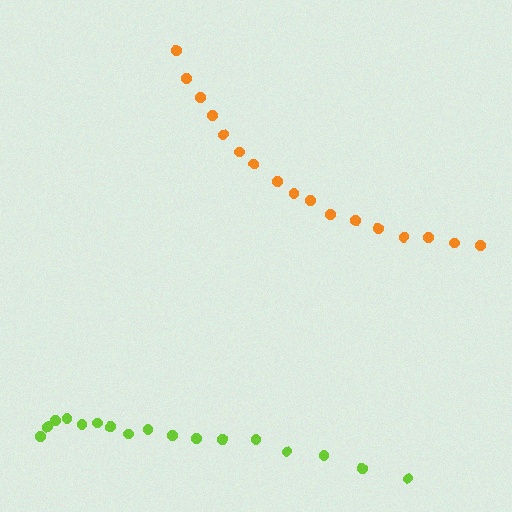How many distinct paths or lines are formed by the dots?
There are 2 distinct paths.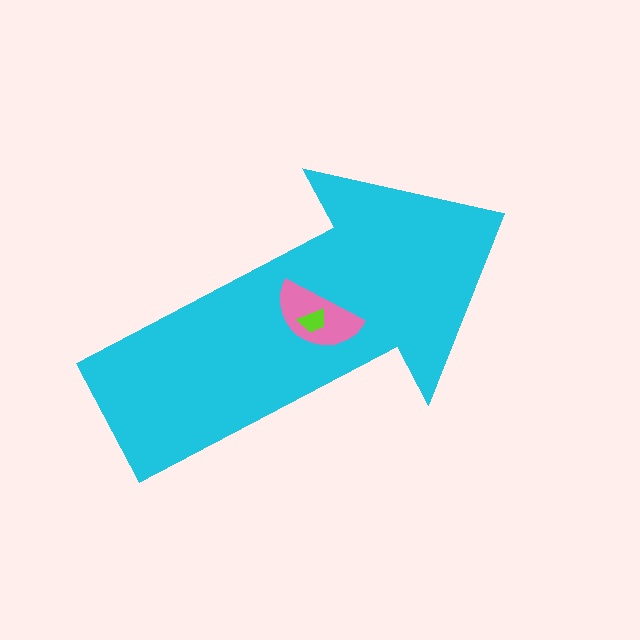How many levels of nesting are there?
3.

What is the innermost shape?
The lime trapezoid.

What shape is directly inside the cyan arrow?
The pink semicircle.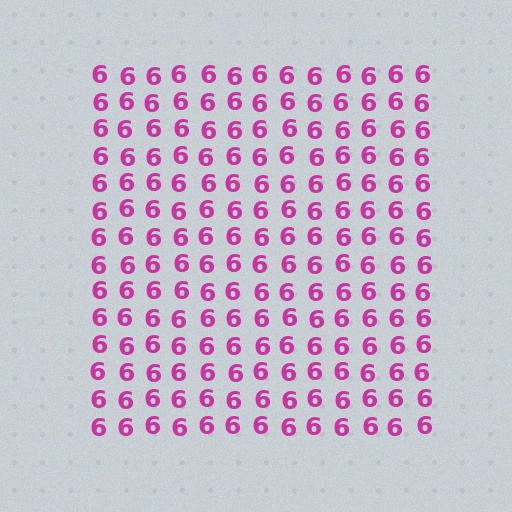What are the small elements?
The small elements are digit 6's.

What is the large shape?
The large shape is a square.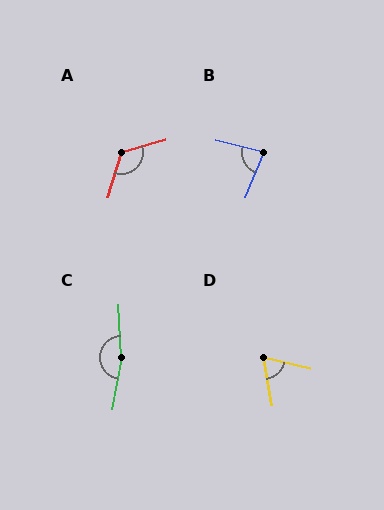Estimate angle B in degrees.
Approximately 81 degrees.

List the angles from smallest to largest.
D (68°), B (81°), A (123°), C (166°).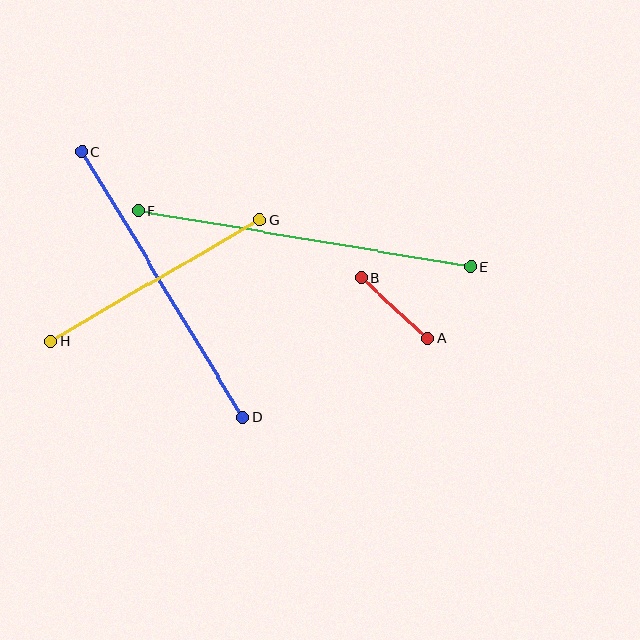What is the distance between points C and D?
The distance is approximately 311 pixels.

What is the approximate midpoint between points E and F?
The midpoint is at approximately (305, 239) pixels.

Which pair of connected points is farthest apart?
Points E and F are farthest apart.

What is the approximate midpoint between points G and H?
The midpoint is at approximately (155, 280) pixels.